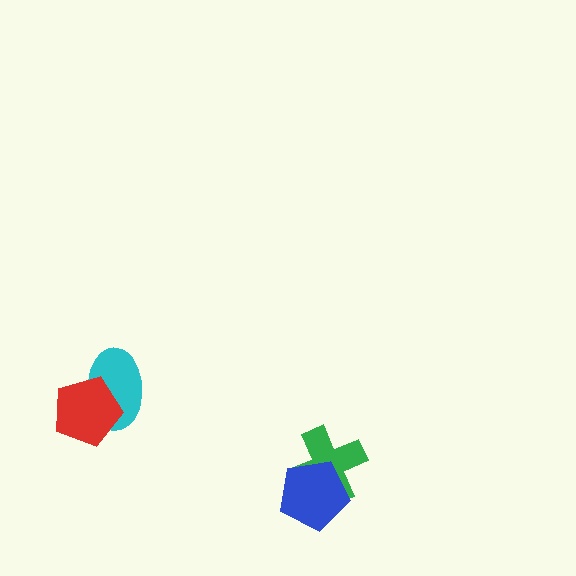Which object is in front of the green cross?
The blue pentagon is in front of the green cross.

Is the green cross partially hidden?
Yes, it is partially covered by another shape.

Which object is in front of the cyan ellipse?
The red pentagon is in front of the cyan ellipse.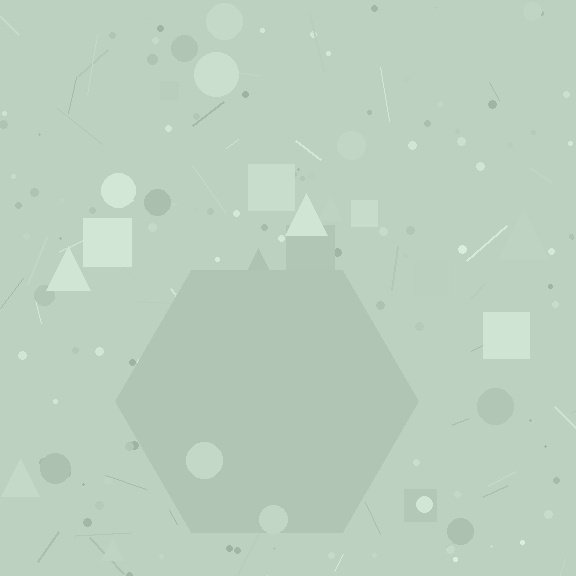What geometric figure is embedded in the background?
A hexagon is embedded in the background.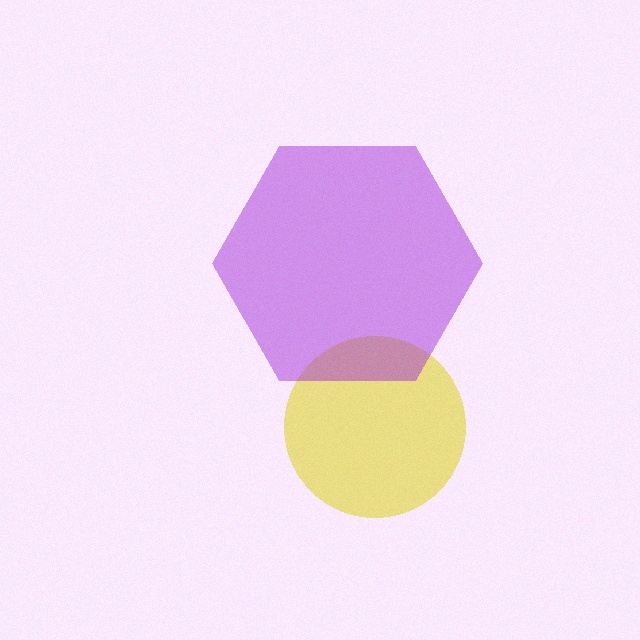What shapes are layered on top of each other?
The layered shapes are: a yellow circle, a purple hexagon.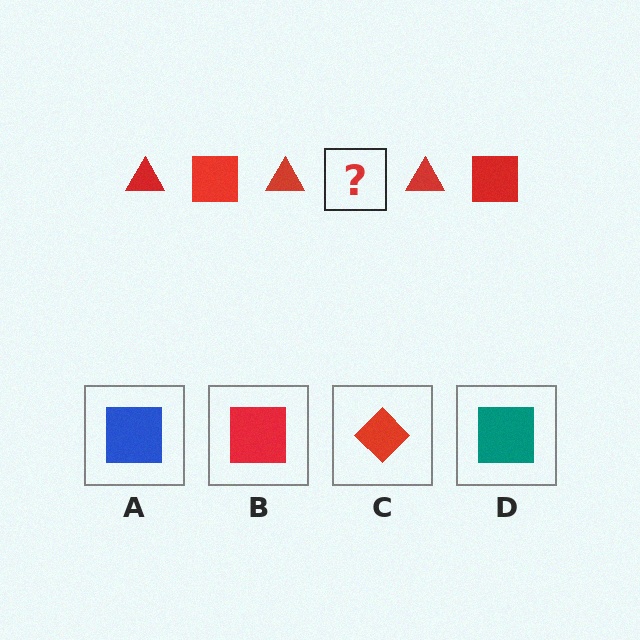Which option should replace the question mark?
Option B.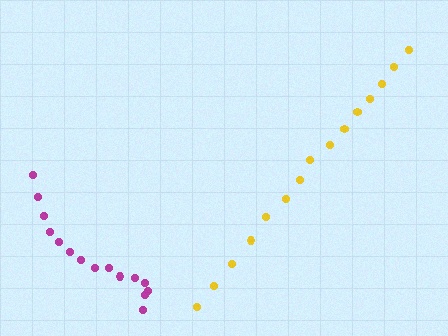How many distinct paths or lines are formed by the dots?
There are 2 distinct paths.